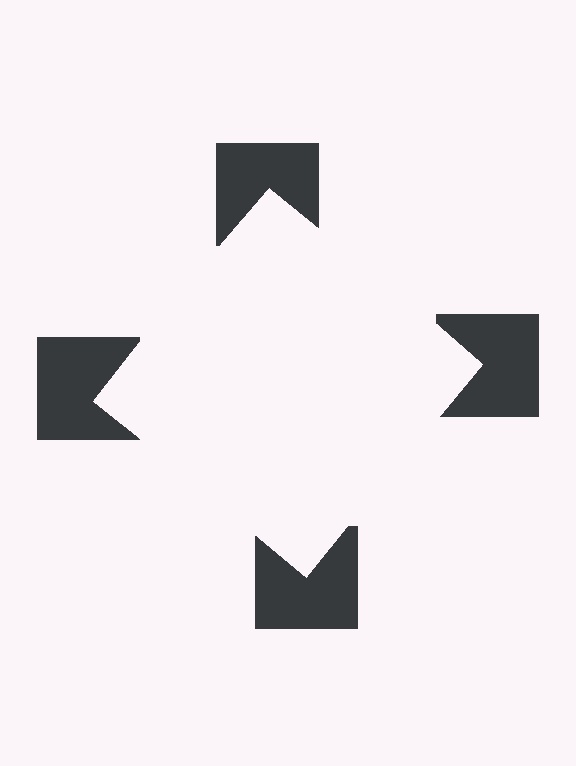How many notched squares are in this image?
There are 4 — one at each vertex of the illusory square.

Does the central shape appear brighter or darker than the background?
It typically appears slightly brighter than the background, even though no actual brightness change is drawn.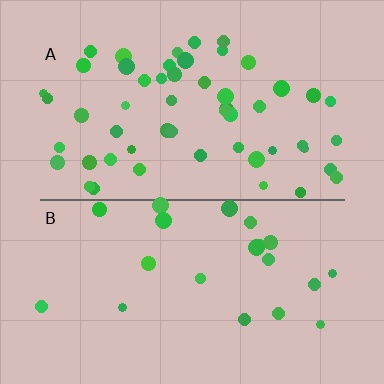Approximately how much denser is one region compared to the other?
Approximately 2.6× — region A over region B.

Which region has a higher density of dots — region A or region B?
A (the top).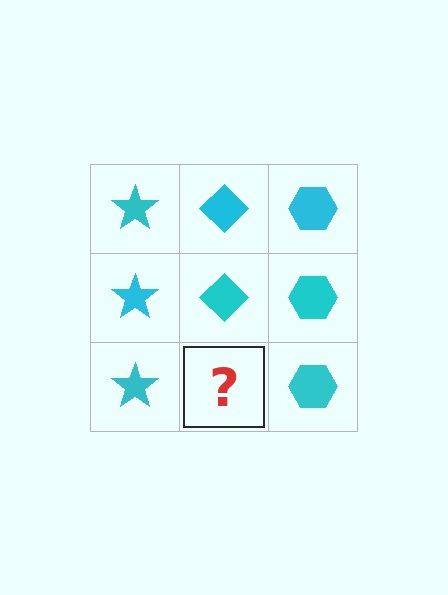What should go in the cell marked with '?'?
The missing cell should contain a cyan diamond.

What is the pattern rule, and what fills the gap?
The rule is that each column has a consistent shape. The gap should be filled with a cyan diamond.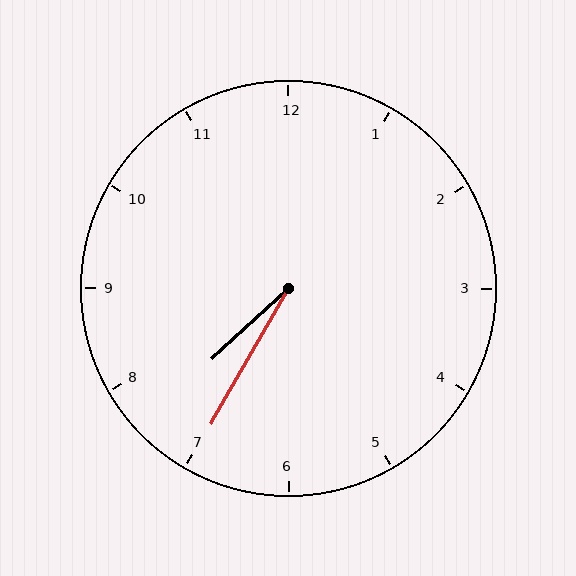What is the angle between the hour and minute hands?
Approximately 18 degrees.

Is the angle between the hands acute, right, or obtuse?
It is acute.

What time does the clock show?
7:35.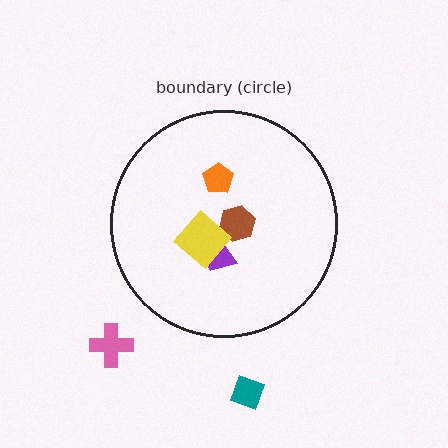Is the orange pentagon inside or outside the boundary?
Inside.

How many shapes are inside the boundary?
4 inside, 2 outside.